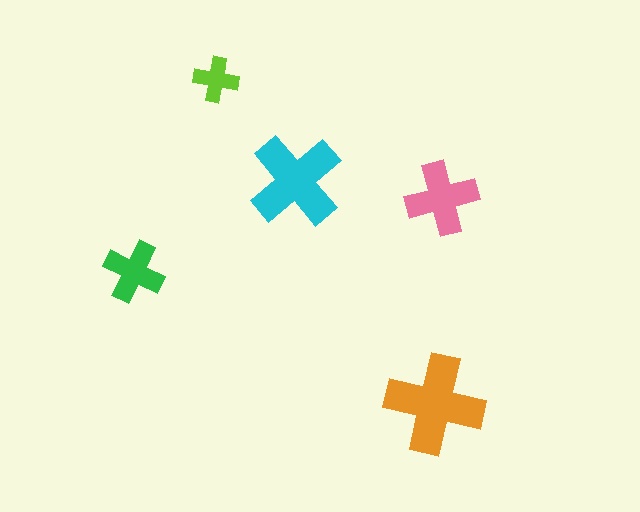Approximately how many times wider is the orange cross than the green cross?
About 1.5 times wider.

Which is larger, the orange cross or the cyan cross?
The orange one.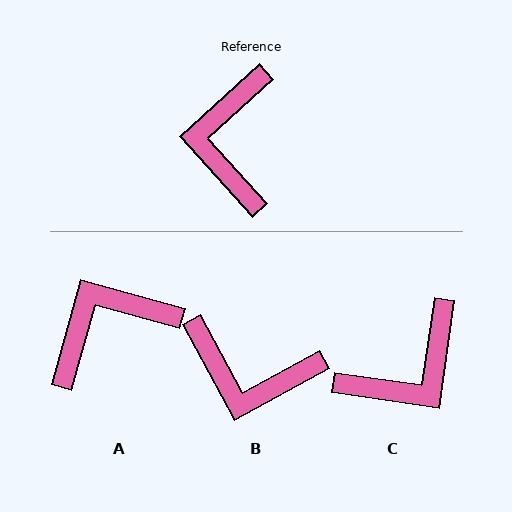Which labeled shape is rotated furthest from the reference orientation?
C, about 129 degrees away.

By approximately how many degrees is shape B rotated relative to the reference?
Approximately 76 degrees counter-clockwise.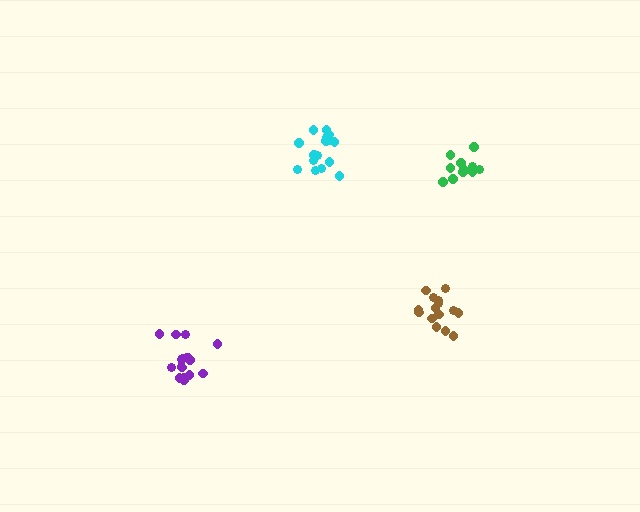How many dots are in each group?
Group 1: 17 dots, Group 2: 16 dots, Group 3: 13 dots, Group 4: 15 dots (61 total).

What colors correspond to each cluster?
The clusters are colored: purple, cyan, green, brown.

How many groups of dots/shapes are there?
There are 4 groups.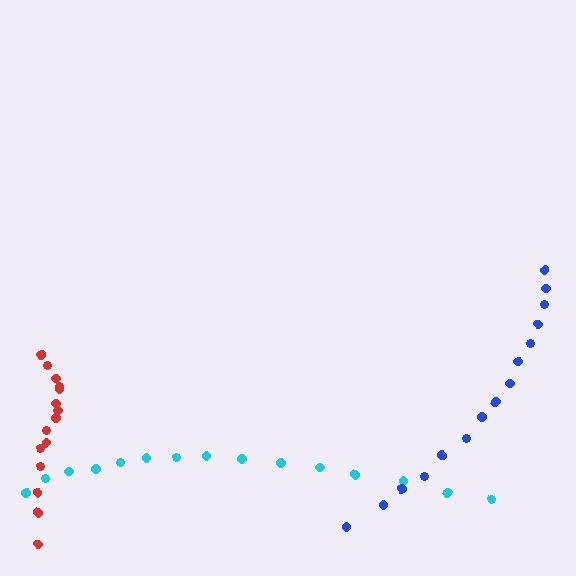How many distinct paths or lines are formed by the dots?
There are 3 distinct paths.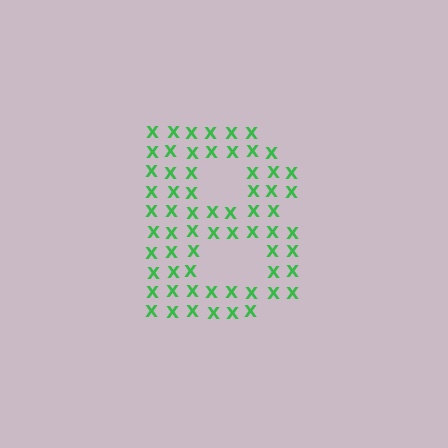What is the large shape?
The large shape is the letter B.